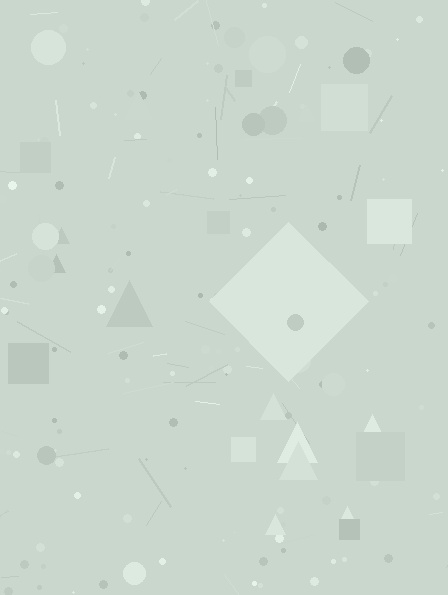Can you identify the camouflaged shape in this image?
The camouflaged shape is a diamond.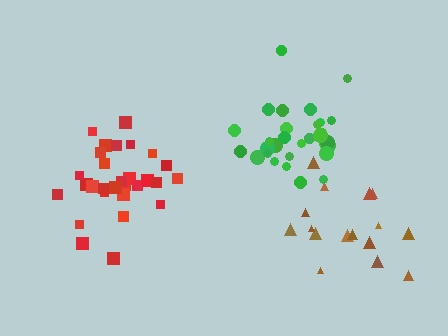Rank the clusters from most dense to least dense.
red, green, brown.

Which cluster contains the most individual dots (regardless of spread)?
Red (30).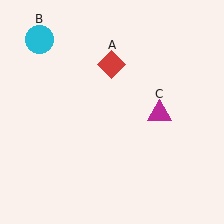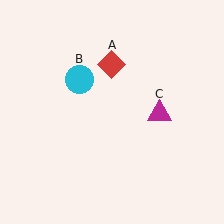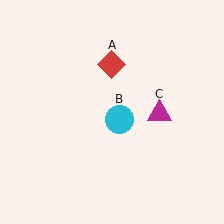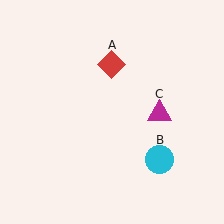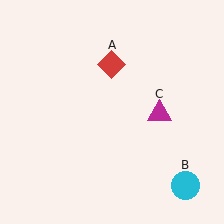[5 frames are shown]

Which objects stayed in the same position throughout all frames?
Red diamond (object A) and magenta triangle (object C) remained stationary.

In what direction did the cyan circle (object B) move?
The cyan circle (object B) moved down and to the right.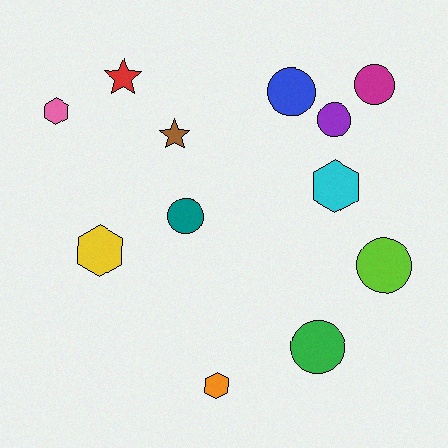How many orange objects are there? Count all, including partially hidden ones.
There is 1 orange object.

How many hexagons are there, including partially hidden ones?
There are 4 hexagons.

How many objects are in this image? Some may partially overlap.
There are 12 objects.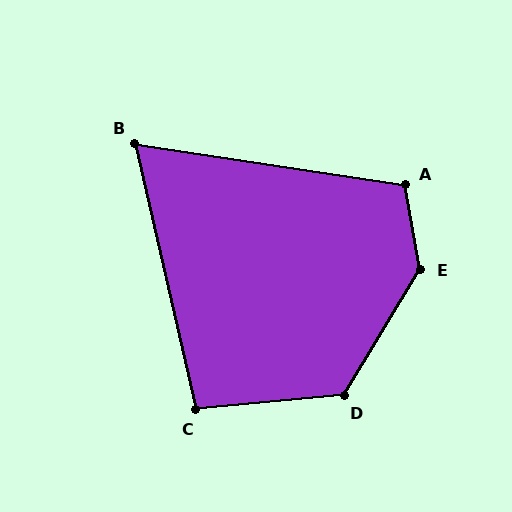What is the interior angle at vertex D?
Approximately 127 degrees (obtuse).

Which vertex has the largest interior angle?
E, at approximately 138 degrees.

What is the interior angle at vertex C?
Approximately 97 degrees (obtuse).